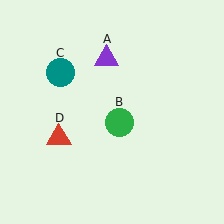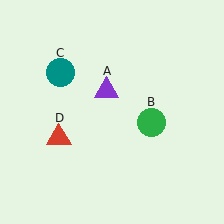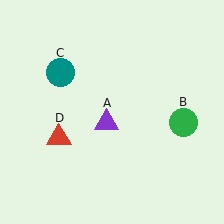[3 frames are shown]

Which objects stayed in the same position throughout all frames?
Teal circle (object C) and red triangle (object D) remained stationary.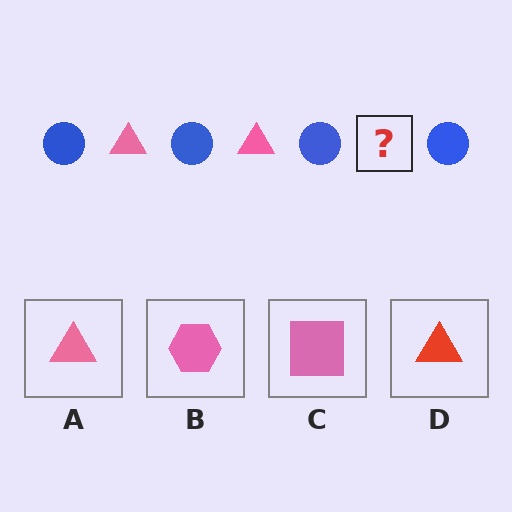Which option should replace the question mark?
Option A.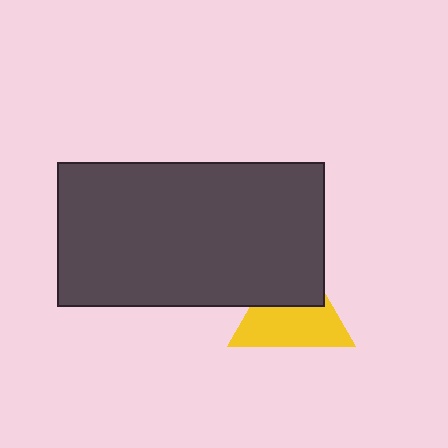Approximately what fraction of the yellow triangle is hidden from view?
Roughly 41% of the yellow triangle is hidden behind the dark gray rectangle.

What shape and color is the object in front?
The object in front is a dark gray rectangle.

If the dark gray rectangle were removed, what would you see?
You would see the complete yellow triangle.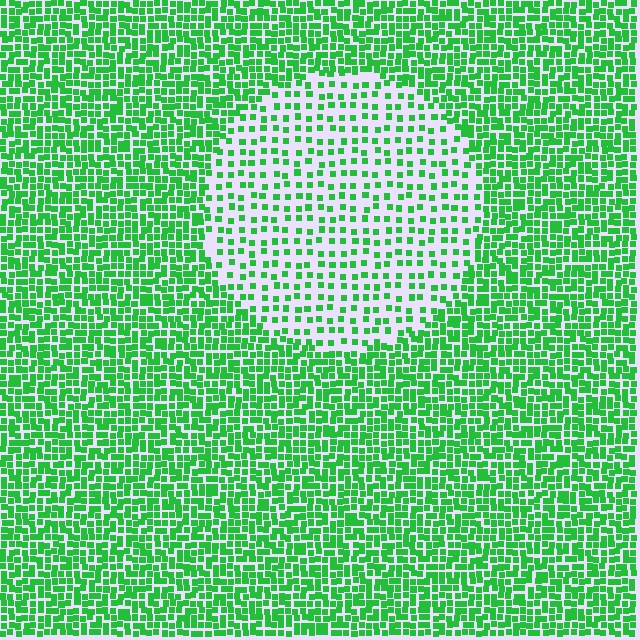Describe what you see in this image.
The image contains small green elements arranged at two different densities. A circle-shaped region is visible where the elements are less densely packed than the surrounding area.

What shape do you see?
I see a circle.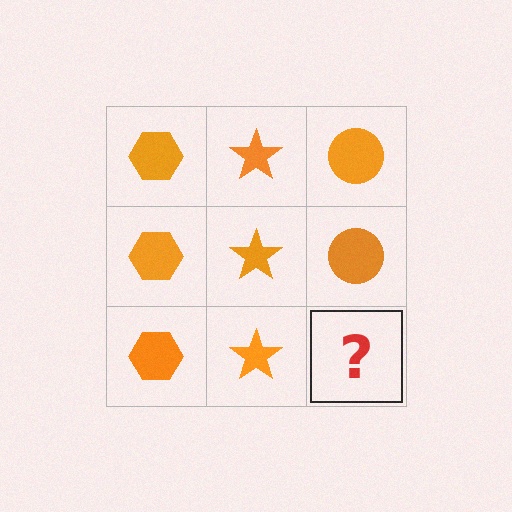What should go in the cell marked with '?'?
The missing cell should contain an orange circle.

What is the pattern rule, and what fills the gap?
The rule is that each column has a consistent shape. The gap should be filled with an orange circle.